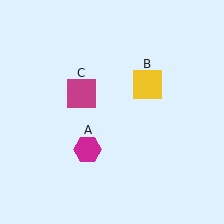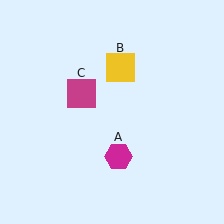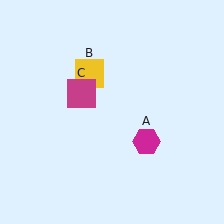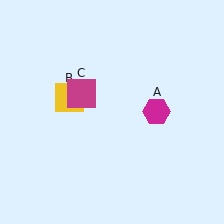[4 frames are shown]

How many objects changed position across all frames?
2 objects changed position: magenta hexagon (object A), yellow square (object B).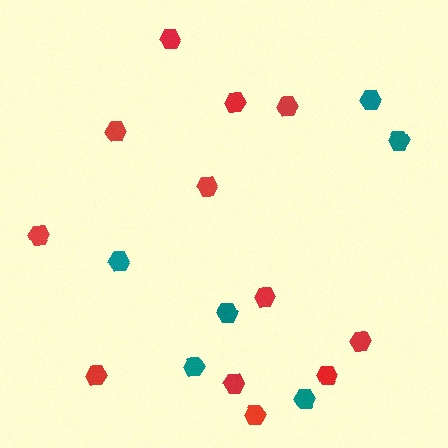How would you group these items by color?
There are 2 groups: one group of teal hexagons (6) and one group of red hexagons (12).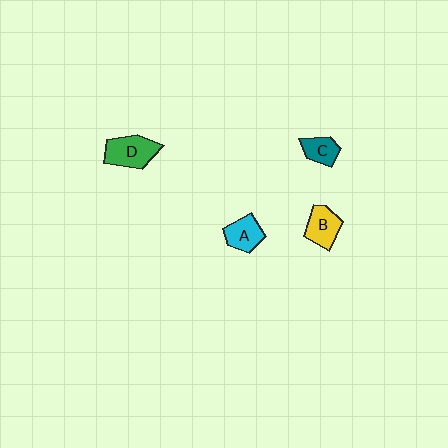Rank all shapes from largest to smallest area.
From largest to smallest: D (green), B (yellow), A (cyan), C (teal).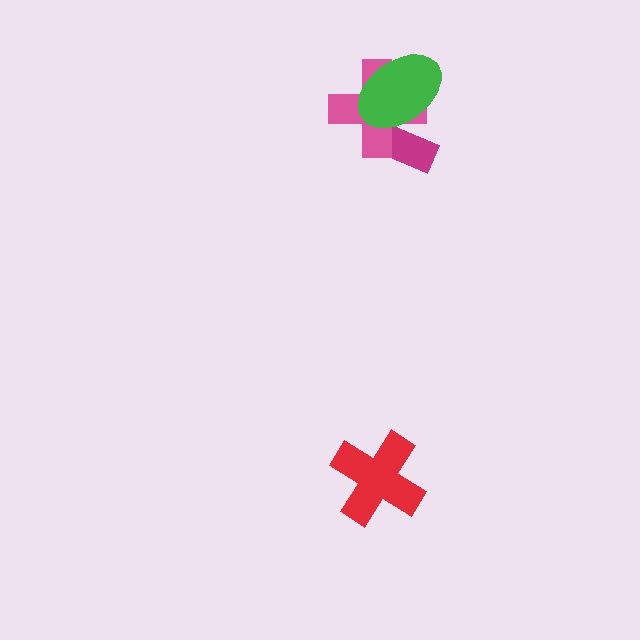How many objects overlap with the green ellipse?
2 objects overlap with the green ellipse.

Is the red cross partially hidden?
No, no other shape covers it.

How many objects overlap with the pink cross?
2 objects overlap with the pink cross.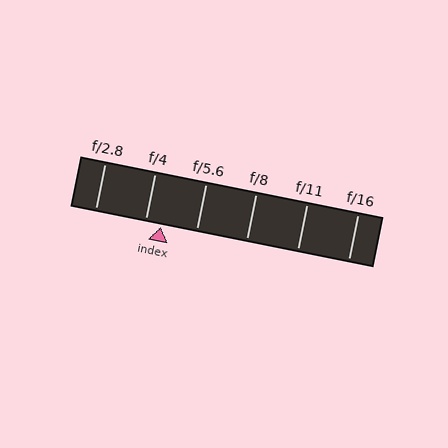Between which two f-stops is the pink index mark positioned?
The index mark is between f/4 and f/5.6.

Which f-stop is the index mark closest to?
The index mark is closest to f/4.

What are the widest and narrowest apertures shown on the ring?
The widest aperture shown is f/2.8 and the narrowest is f/16.